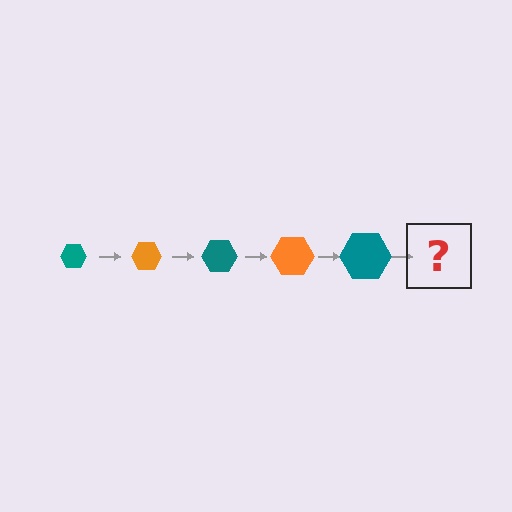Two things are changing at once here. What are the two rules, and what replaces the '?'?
The two rules are that the hexagon grows larger each step and the color cycles through teal and orange. The '?' should be an orange hexagon, larger than the previous one.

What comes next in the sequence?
The next element should be an orange hexagon, larger than the previous one.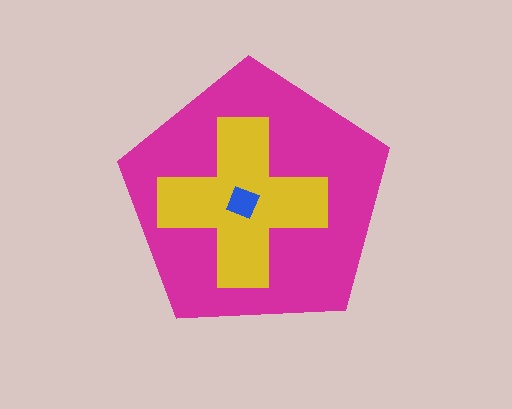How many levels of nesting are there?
3.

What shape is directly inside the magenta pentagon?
The yellow cross.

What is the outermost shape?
The magenta pentagon.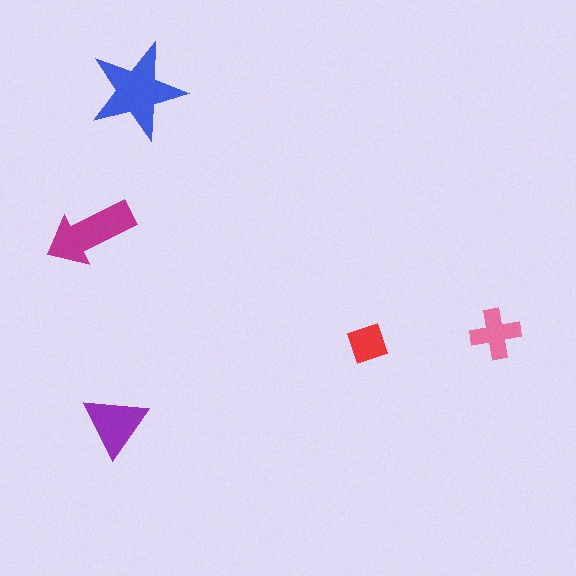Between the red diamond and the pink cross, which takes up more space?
The pink cross.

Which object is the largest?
The blue star.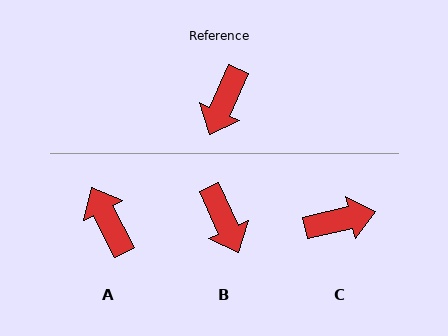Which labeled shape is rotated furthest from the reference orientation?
A, about 129 degrees away.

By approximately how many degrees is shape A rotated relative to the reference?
Approximately 129 degrees clockwise.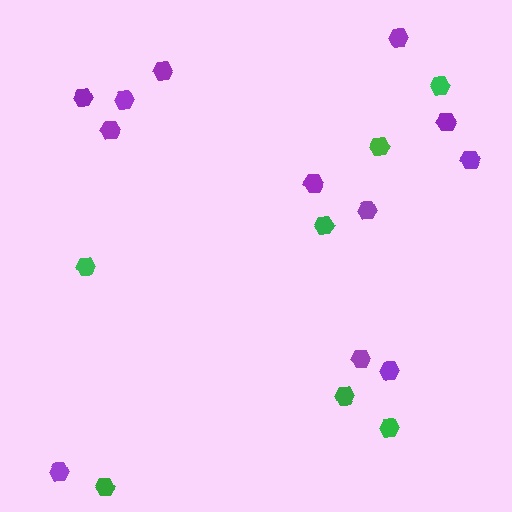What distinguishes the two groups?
There are 2 groups: one group of green hexagons (7) and one group of purple hexagons (12).